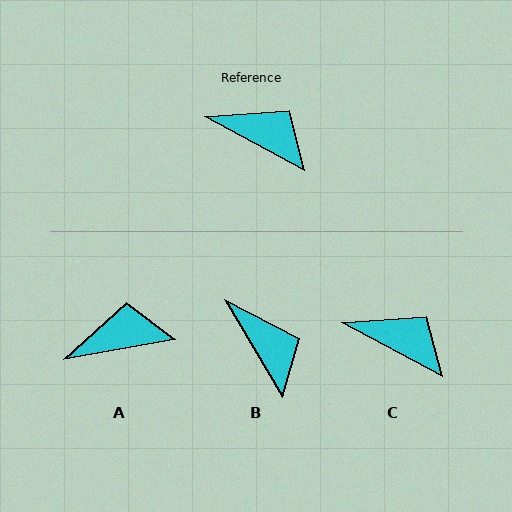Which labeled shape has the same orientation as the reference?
C.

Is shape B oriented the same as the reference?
No, it is off by about 31 degrees.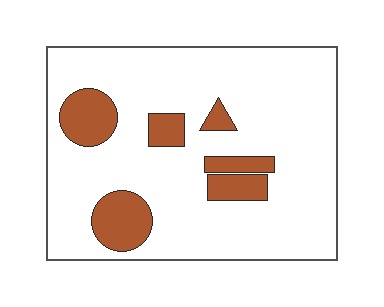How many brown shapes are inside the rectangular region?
6.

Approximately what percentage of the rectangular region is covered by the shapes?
Approximately 15%.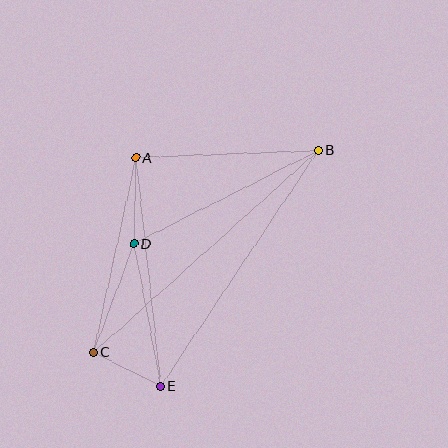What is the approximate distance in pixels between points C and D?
The distance between C and D is approximately 116 pixels.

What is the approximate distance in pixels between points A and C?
The distance between A and C is approximately 199 pixels.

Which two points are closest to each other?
Points C and E are closest to each other.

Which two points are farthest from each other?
Points B and C are farthest from each other.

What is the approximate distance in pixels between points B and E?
The distance between B and E is approximately 283 pixels.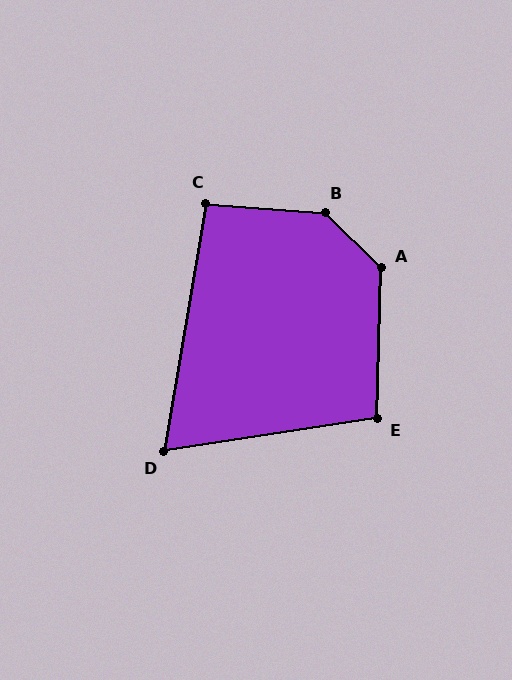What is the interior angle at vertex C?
Approximately 95 degrees (obtuse).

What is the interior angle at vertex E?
Approximately 100 degrees (obtuse).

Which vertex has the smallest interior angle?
D, at approximately 72 degrees.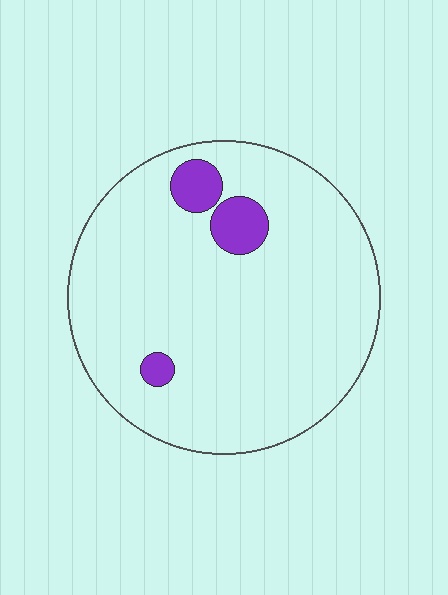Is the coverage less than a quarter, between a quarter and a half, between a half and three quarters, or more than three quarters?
Less than a quarter.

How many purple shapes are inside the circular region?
3.